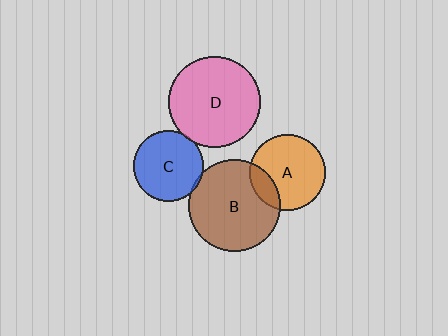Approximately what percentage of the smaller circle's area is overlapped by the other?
Approximately 15%.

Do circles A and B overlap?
Yes.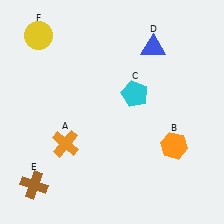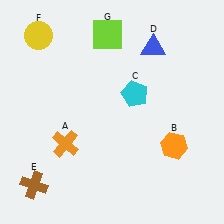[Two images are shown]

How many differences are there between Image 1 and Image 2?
There is 1 difference between the two images.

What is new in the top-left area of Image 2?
A lime square (G) was added in the top-left area of Image 2.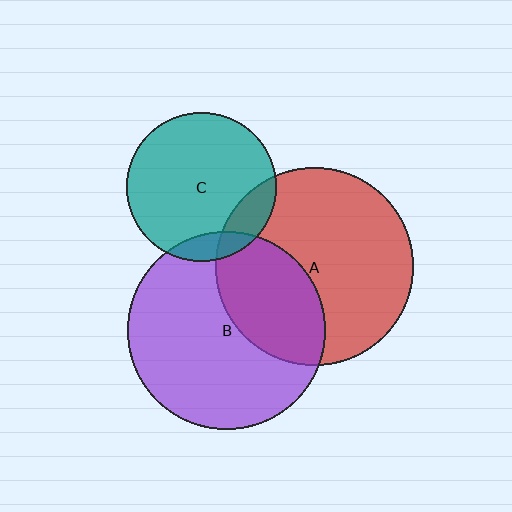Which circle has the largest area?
Circle B (purple).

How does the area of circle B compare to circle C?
Approximately 1.7 times.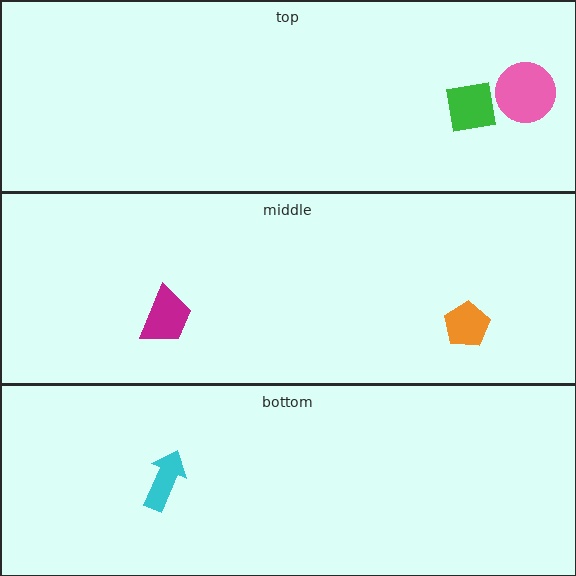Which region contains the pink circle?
The top region.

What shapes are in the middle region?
The orange pentagon, the magenta trapezoid.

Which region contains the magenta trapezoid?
The middle region.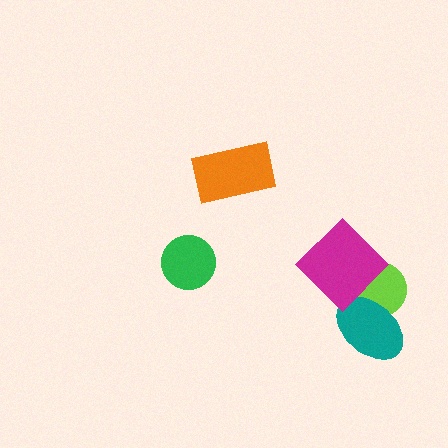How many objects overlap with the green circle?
0 objects overlap with the green circle.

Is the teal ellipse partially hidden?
Yes, it is partially covered by another shape.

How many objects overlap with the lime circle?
2 objects overlap with the lime circle.